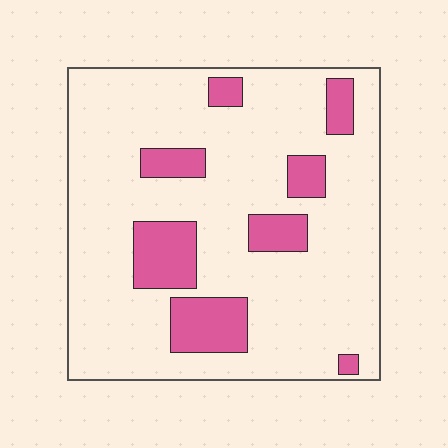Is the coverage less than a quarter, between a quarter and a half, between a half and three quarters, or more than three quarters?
Less than a quarter.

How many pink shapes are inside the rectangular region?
8.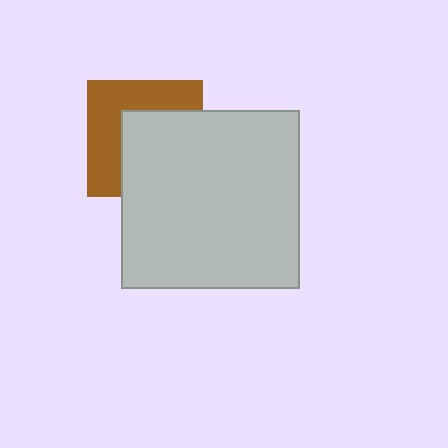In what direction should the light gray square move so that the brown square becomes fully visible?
The light gray square should move toward the lower-right. That is the shortest direction to clear the overlap and leave the brown square fully visible.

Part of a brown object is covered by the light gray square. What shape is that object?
It is a square.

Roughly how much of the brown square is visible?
About half of it is visible (roughly 47%).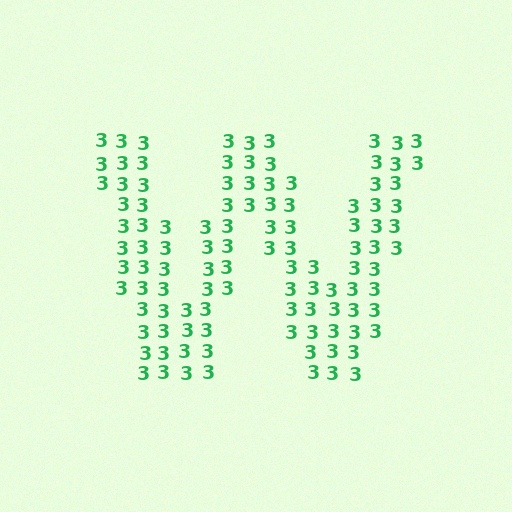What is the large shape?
The large shape is the letter W.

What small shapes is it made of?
It is made of small digit 3's.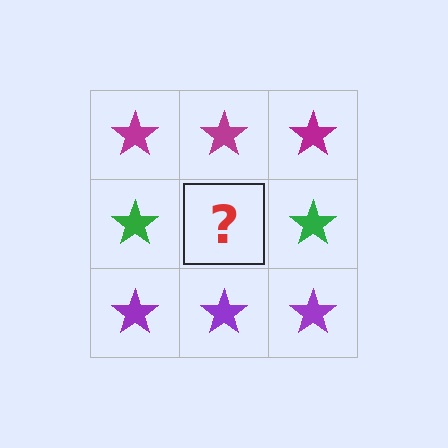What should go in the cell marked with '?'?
The missing cell should contain a green star.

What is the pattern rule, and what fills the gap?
The rule is that each row has a consistent color. The gap should be filled with a green star.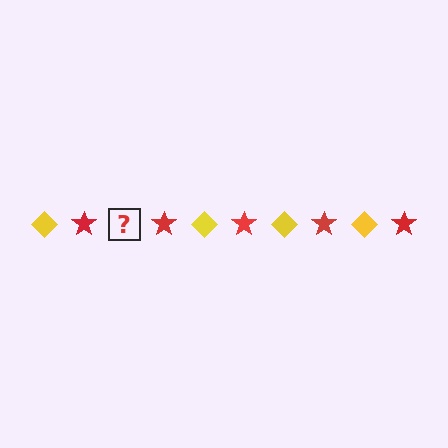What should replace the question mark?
The question mark should be replaced with a yellow diamond.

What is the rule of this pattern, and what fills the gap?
The rule is that the pattern alternates between yellow diamond and red star. The gap should be filled with a yellow diamond.